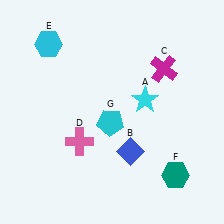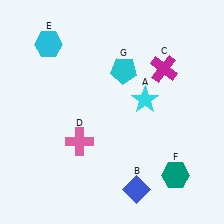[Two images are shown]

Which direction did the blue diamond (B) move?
The blue diamond (B) moved down.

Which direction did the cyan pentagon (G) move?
The cyan pentagon (G) moved up.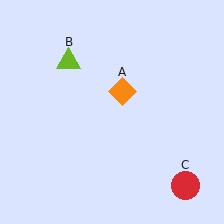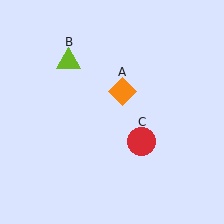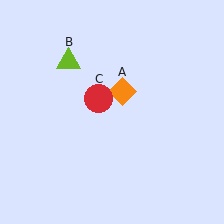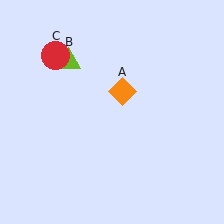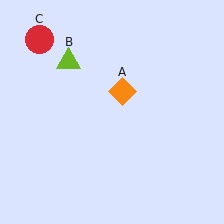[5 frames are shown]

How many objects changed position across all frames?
1 object changed position: red circle (object C).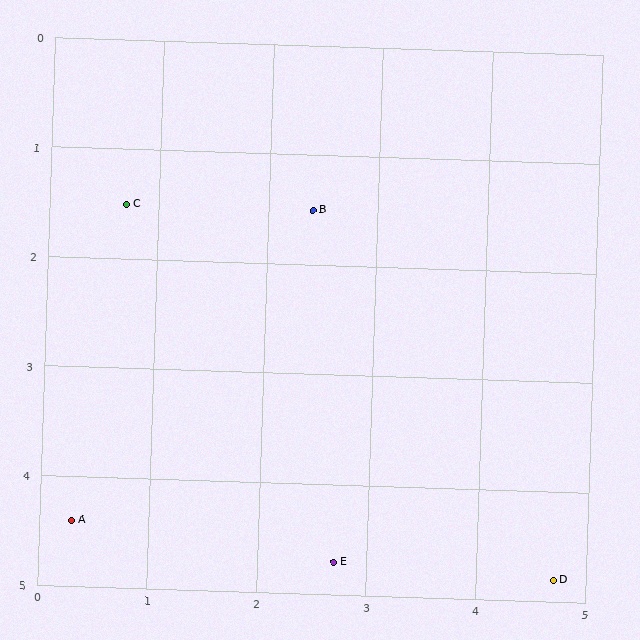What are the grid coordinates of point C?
Point C is at approximately (0.7, 1.5).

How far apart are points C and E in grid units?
Points C and E are about 3.8 grid units apart.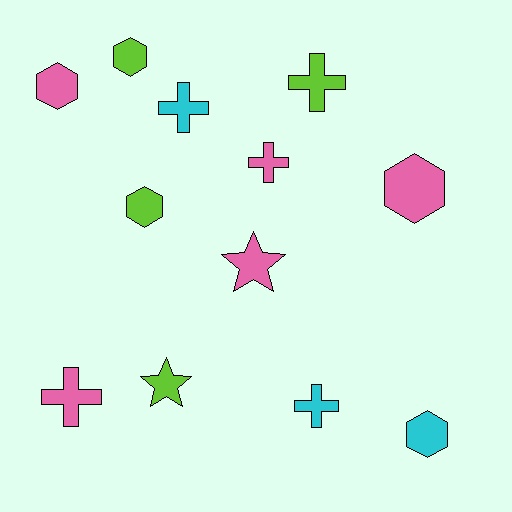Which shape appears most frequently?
Hexagon, with 5 objects.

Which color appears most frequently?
Pink, with 5 objects.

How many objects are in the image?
There are 12 objects.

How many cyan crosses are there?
There are 2 cyan crosses.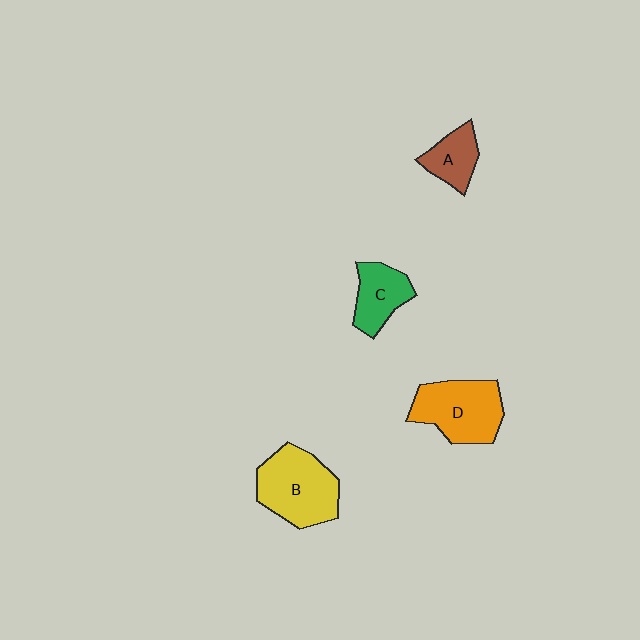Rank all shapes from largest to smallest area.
From largest to smallest: B (yellow), D (orange), C (green), A (brown).